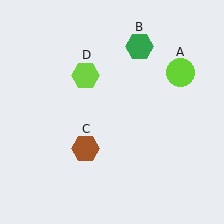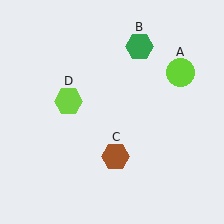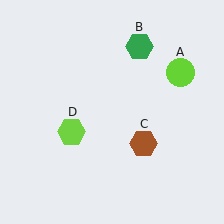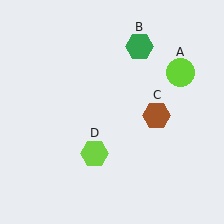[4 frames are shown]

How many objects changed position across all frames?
2 objects changed position: brown hexagon (object C), lime hexagon (object D).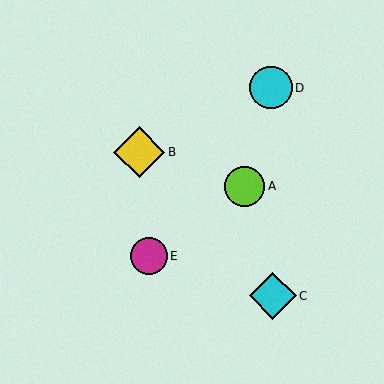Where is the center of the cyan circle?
The center of the cyan circle is at (271, 88).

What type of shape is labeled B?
Shape B is a yellow diamond.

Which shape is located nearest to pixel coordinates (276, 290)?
The cyan diamond (labeled C) at (273, 296) is nearest to that location.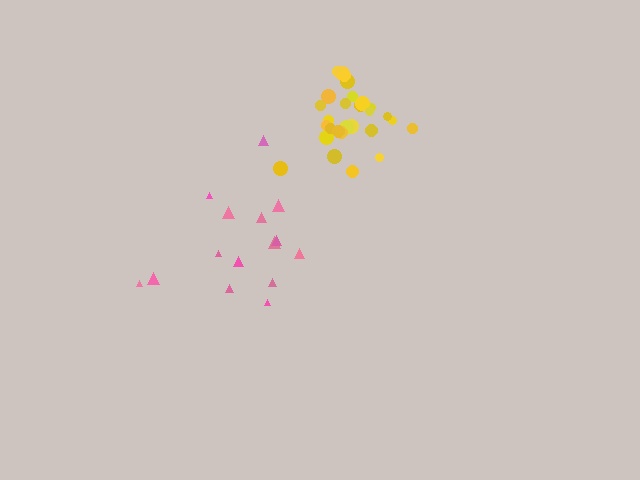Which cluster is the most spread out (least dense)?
Pink.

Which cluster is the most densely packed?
Yellow.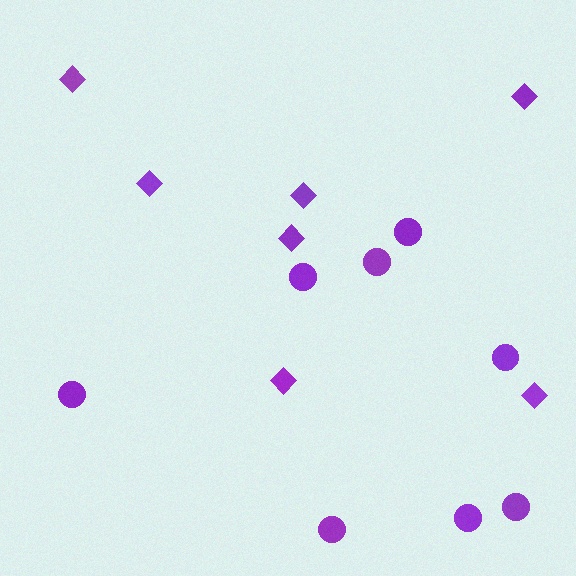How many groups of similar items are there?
There are 2 groups: one group of diamonds (7) and one group of circles (8).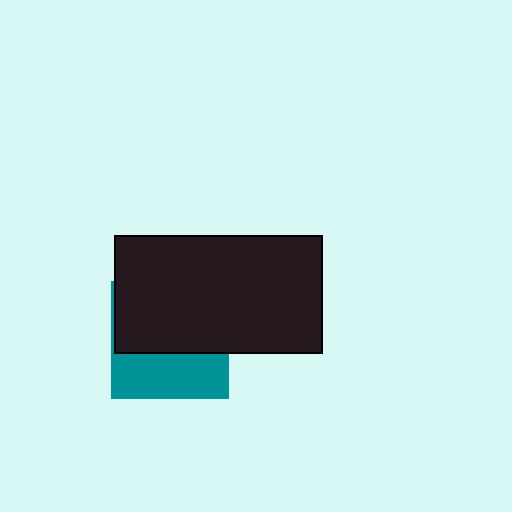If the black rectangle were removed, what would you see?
You would see the complete teal square.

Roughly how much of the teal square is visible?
A small part of it is visible (roughly 40%).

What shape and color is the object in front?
The object in front is a black rectangle.